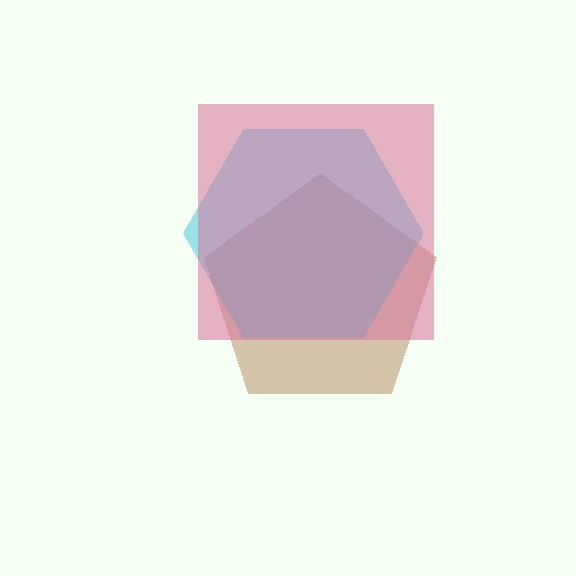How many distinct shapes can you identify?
There are 3 distinct shapes: a brown pentagon, a cyan hexagon, a pink square.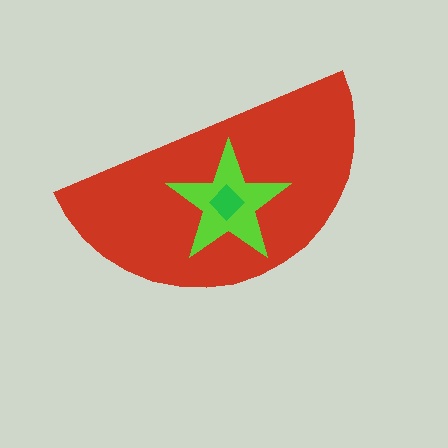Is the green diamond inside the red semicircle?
Yes.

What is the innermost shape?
The green diamond.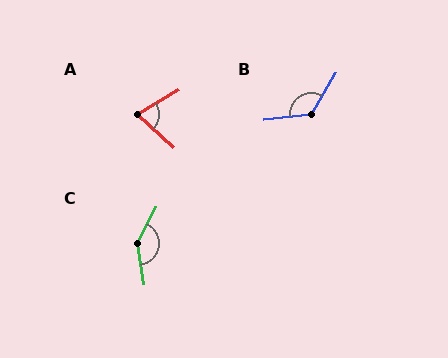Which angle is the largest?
C, at approximately 143 degrees.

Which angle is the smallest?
A, at approximately 73 degrees.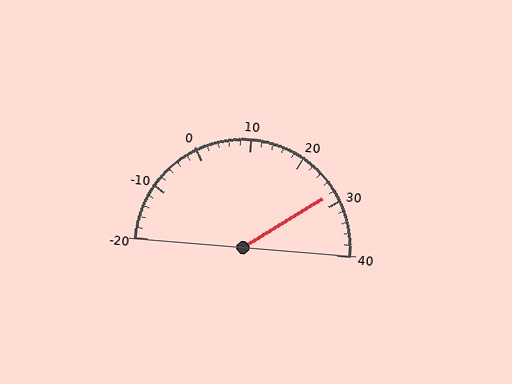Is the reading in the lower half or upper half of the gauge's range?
The reading is in the upper half of the range (-20 to 40).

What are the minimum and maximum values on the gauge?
The gauge ranges from -20 to 40.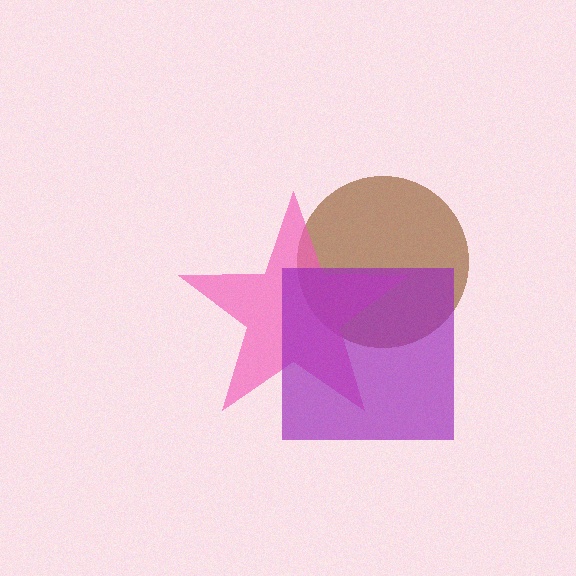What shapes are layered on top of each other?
The layered shapes are: a brown circle, a pink star, a purple square.